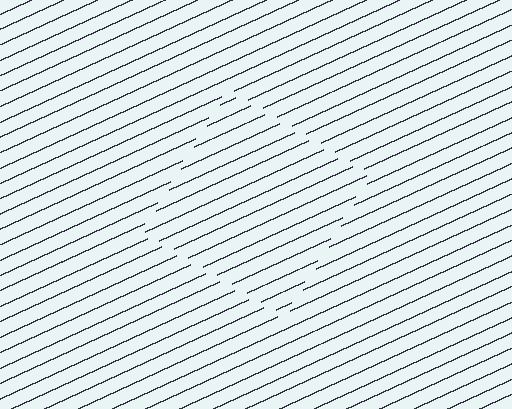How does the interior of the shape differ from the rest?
The interior of the shape contains the same grating, shifted by half a period — the contour is defined by the phase discontinuity where line-ends from the inner and outer gratings abut.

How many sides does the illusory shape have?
4 sides — the line-ends trace a square.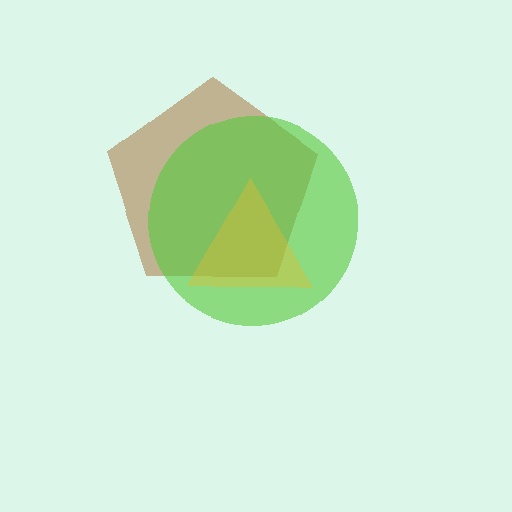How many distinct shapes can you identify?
There are 3 distinct shapes: a brown pentagon, a lime circle, a yellow triangle.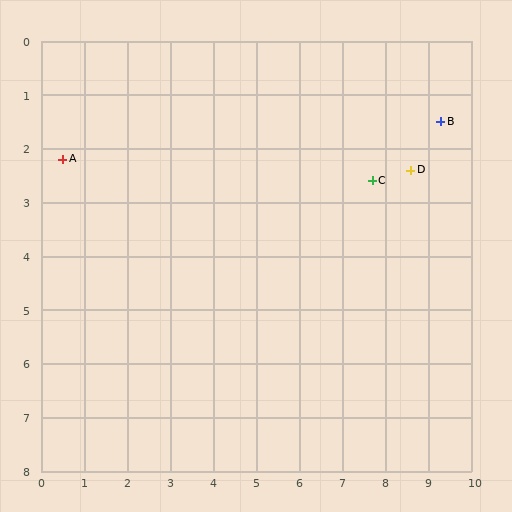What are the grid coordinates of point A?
Point A is at approximately (0.5, 2.2).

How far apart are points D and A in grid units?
Points D and A are about 8.1 grid units apart.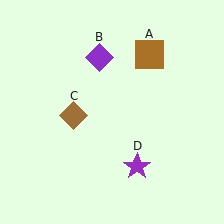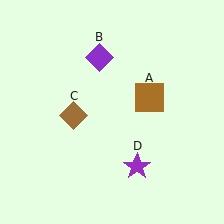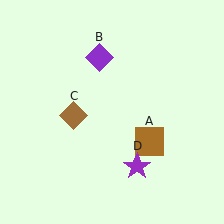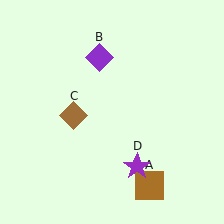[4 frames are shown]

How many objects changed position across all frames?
1 object changed position: brown square (object A).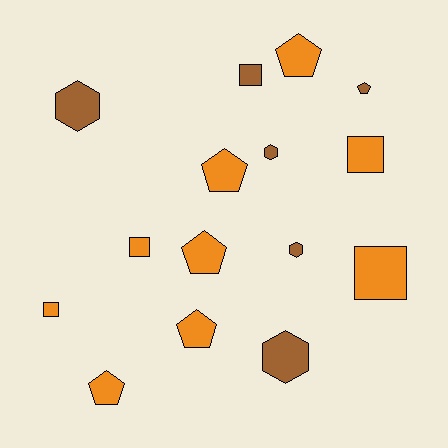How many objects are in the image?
There are 15 objects.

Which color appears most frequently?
Orange, with 9 objects.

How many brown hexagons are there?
There are 4 brown hexagons.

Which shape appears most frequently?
Pentagon, with 6 objects.